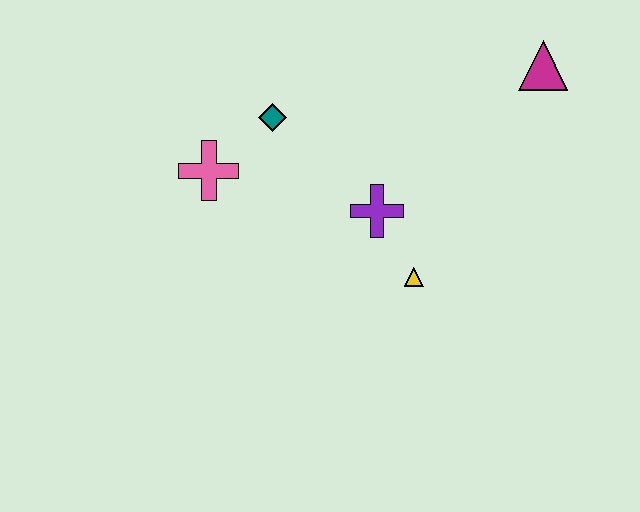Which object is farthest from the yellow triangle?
The magenta triangle is farthest from the yellow triangle.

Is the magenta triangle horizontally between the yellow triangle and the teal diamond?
No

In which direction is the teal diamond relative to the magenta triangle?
The teal diamond is to the left of the magenta triangle.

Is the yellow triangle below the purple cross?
Yes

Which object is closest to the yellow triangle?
The purple cross is closest to the yellow triangle.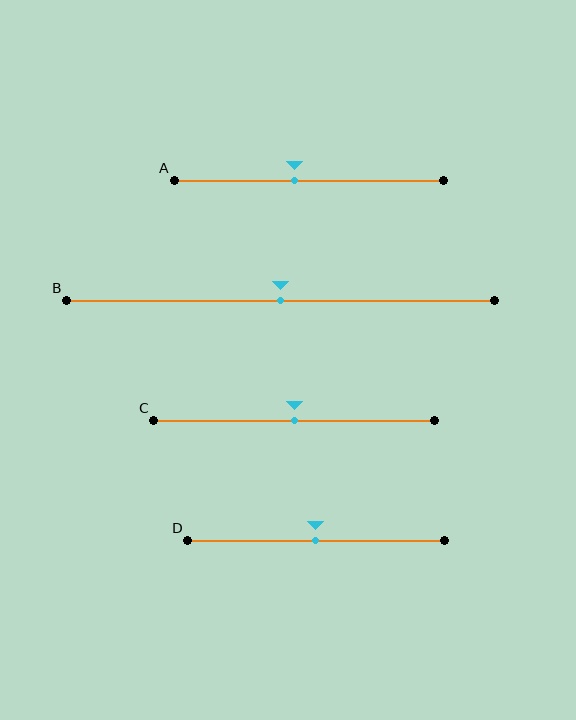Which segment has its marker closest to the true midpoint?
Segment B has its marker closest to the true midpoint.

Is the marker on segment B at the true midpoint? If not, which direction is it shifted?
Yes, the marker on segment B is at the true midpoint.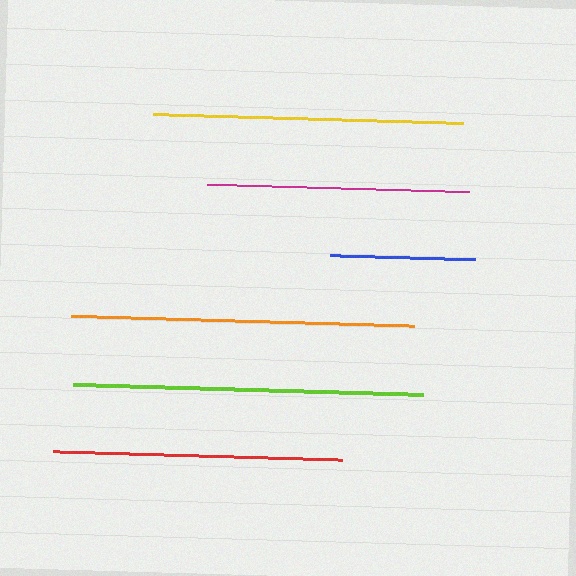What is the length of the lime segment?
The lime segment is approximately 350 pixels long.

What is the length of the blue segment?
The blue segment is approximately 145 pixels long.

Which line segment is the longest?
The lime line is the longest at approximately 350 pixels.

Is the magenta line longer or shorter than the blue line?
The magenta line is longer than the blue line.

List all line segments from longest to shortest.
From longest to shortest: lime, orange, yellow, red, magenta, blue.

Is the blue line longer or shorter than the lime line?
The lime line is longer than the blue line.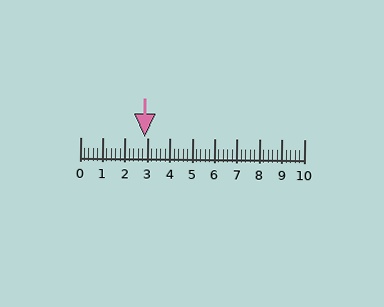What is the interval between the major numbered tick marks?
The major tick marks are spaced 1 units apart.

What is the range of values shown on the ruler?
The ruler shows values from 0 to 10.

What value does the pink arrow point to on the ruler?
The pink arrow points to approximately 2.9.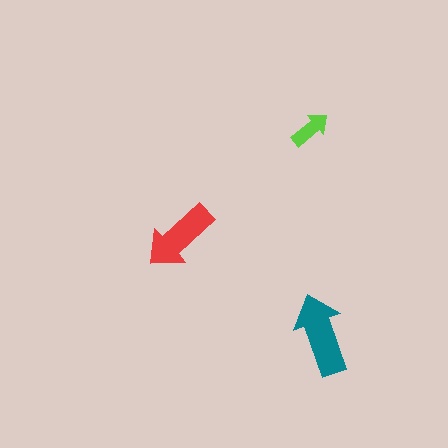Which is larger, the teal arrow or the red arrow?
The teal one.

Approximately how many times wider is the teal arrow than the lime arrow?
About 2 times wider.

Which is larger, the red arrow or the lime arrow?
The red one.